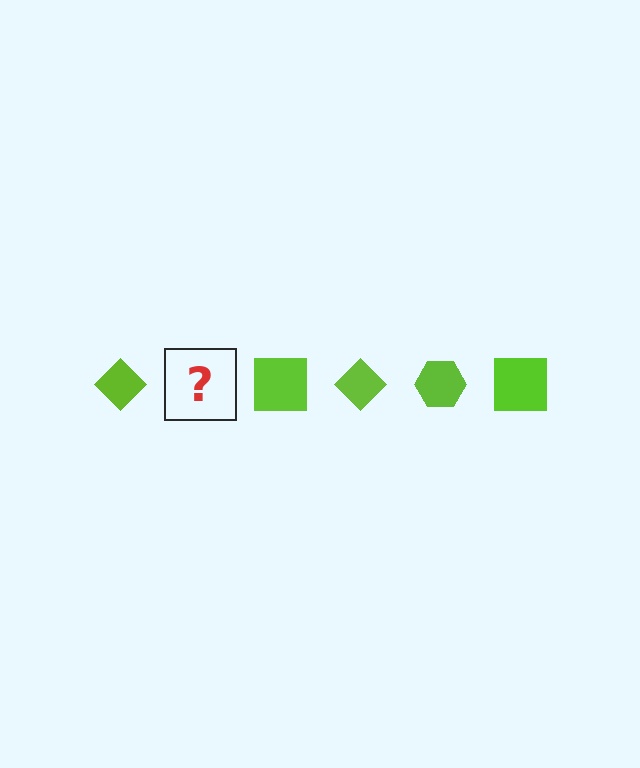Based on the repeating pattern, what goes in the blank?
The blank should be a lime hexagon.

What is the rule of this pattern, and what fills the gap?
The rule is that the pattern cycles through diamond, hexagon, square shapes in lime. The gap should be filled with a lime hexagon.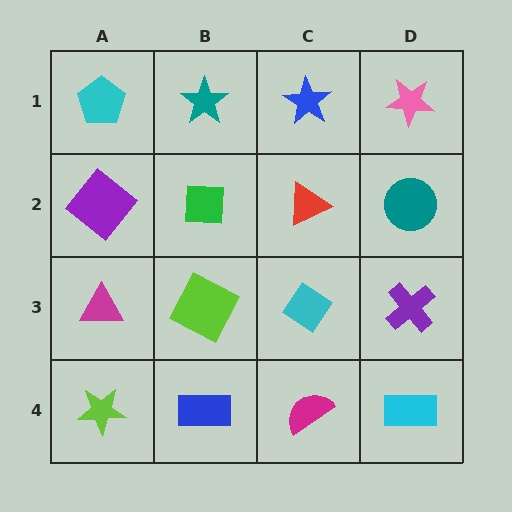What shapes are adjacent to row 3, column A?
A purple diamond (row 2, column A), a lime star (row 4, column A), a lime square (row 3, column B).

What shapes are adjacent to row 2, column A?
A cyan pentagon (row 1, column A), a magenta triangle (row 3, column A), a green square (row 2, column B).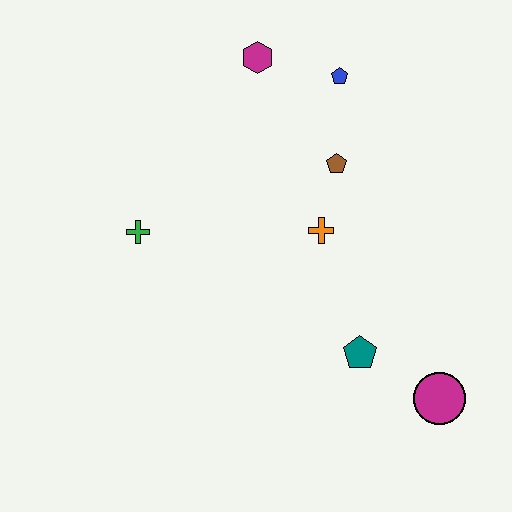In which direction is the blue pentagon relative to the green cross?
The blue pentagon is to the right of the green cross.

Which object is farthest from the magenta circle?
The magenta hexagon is farthest from the magenta circle.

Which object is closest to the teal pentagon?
The magenta circle is closest to the teal pentagon.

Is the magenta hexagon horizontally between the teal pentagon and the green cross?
Yes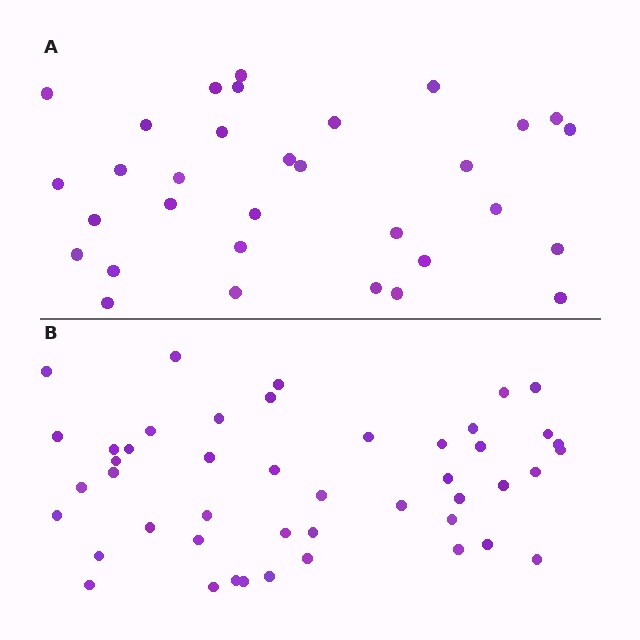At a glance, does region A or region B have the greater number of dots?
Region B (the bottom region) has more dots.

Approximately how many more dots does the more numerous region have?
Region B has approximately 15 more dots than region A.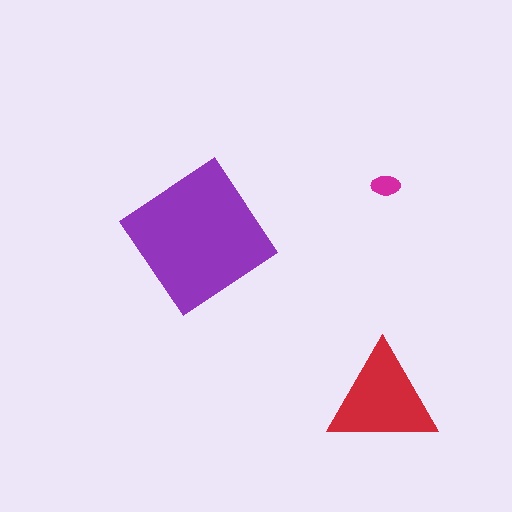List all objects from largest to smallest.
The purple diamond, the red triangle, the magenta ellipse.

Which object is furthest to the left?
The purple diamond is leftmost.